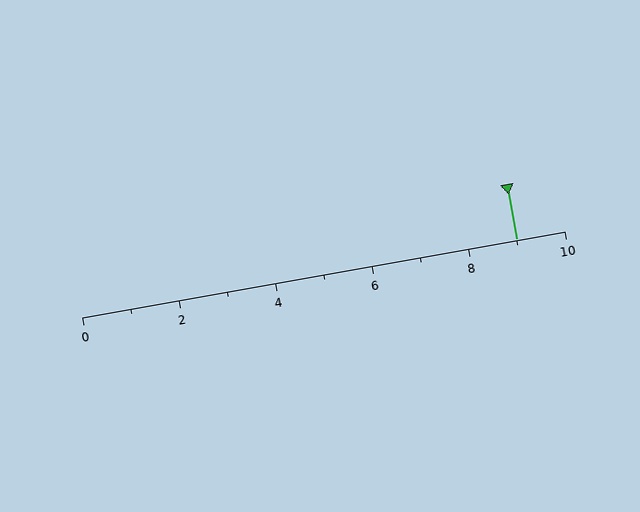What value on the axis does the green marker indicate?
The marker indicates approximately 9.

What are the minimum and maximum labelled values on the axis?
The axis runs from 0 to 10.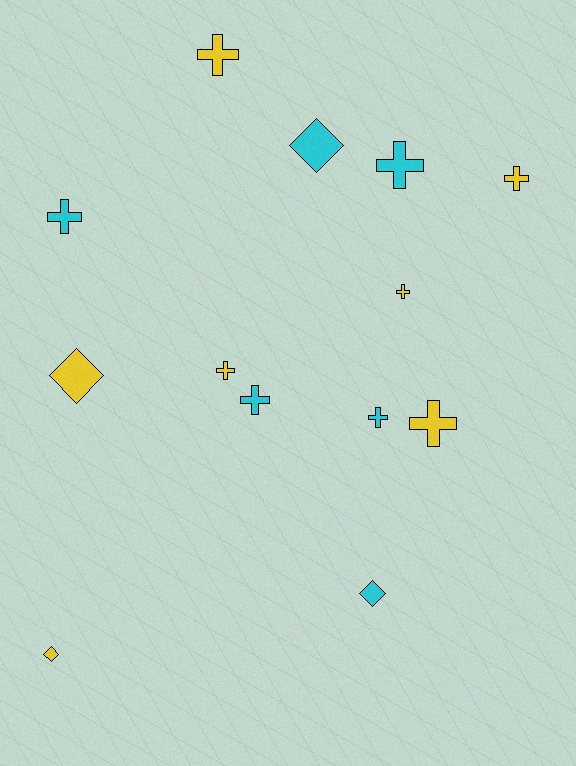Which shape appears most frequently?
Cross, with 9 objects.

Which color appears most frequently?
Yellow, with 7 objects.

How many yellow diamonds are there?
There are 2 yellow diamonds.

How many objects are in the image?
There are 13 objects.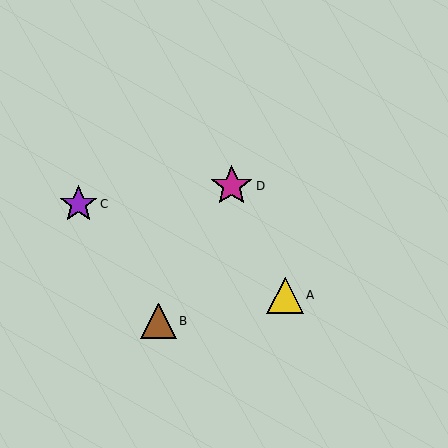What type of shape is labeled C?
Shape C is a purple star.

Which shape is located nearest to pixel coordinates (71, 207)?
The purple star (labeled C) at (79, 204) is nearest to that location.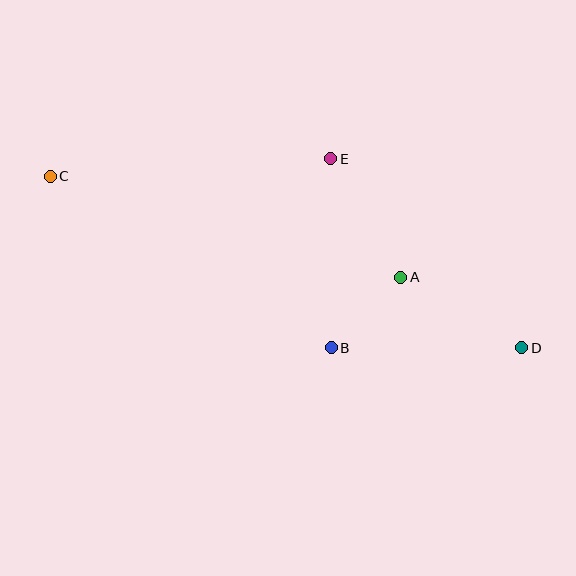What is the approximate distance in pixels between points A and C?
The distance between A and C is approximately 365 pixels.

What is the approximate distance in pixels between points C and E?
The distance between C and E is approximately 281 pixels.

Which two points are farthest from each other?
Points C and D are farthest from each other.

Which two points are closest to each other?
Points A and B are closest to each other.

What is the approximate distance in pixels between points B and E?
The distance between B and E is approximately 189 pixels.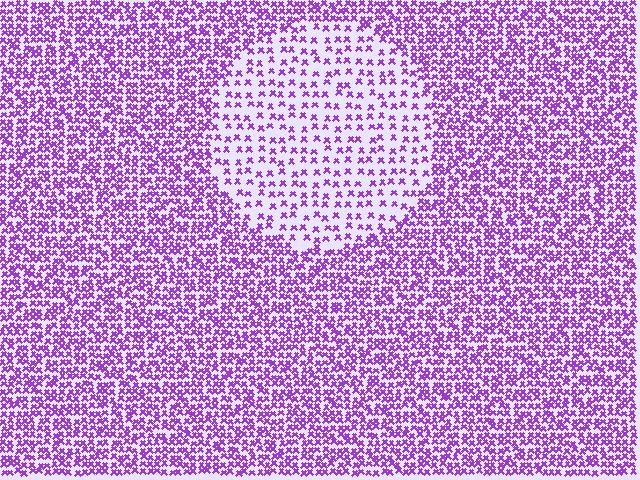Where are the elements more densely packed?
The elements are more densely packed outside the circle boundary.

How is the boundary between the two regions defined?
The boundary is defined by a change in element density (approximately 2.3x ratio). All elements are the same color, size, and shape.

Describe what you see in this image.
The image contains small purple elements arranged at two different densities. A circle-shaped region is visible where the elements are less densely packed than the surrounding area.